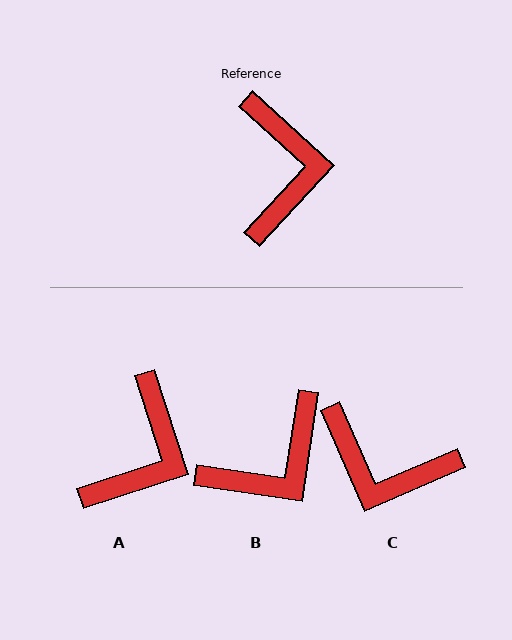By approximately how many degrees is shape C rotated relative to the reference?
Approximately 114 degrees clockwise.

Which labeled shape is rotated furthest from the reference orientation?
C, about 114 degrees away.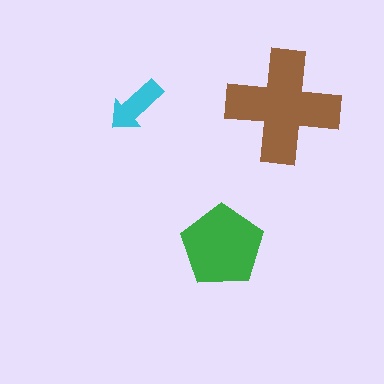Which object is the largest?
The brown cross.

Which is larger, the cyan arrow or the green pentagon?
The green pentagon.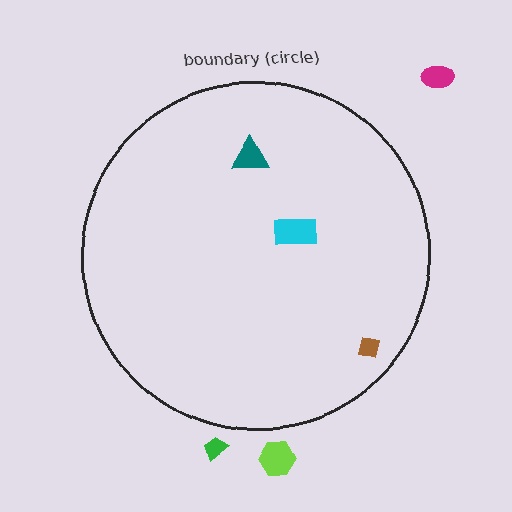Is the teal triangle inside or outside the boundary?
Inside.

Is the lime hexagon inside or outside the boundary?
Outside.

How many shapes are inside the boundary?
3 inside, 3 outside.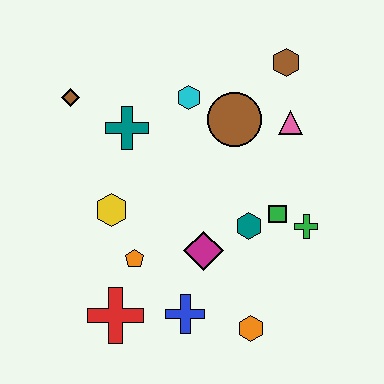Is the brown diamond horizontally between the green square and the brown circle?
No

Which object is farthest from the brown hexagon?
The red cross is farthest from the brown hexagon.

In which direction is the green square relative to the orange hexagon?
The green square is above the orange hexagon.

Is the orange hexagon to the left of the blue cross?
No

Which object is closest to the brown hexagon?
The pink triangle is closest to the brown hexagon.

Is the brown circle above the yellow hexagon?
Yes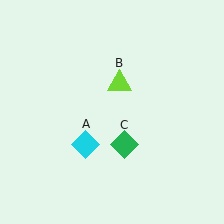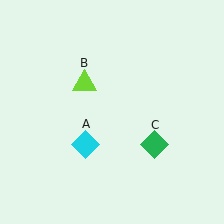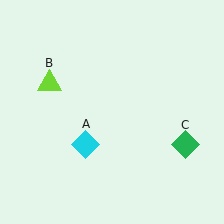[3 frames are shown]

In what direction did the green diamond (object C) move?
The green diamond (object C) moved right.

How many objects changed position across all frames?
2 objects changed position: lime triangle (object B), green diamond (object C).